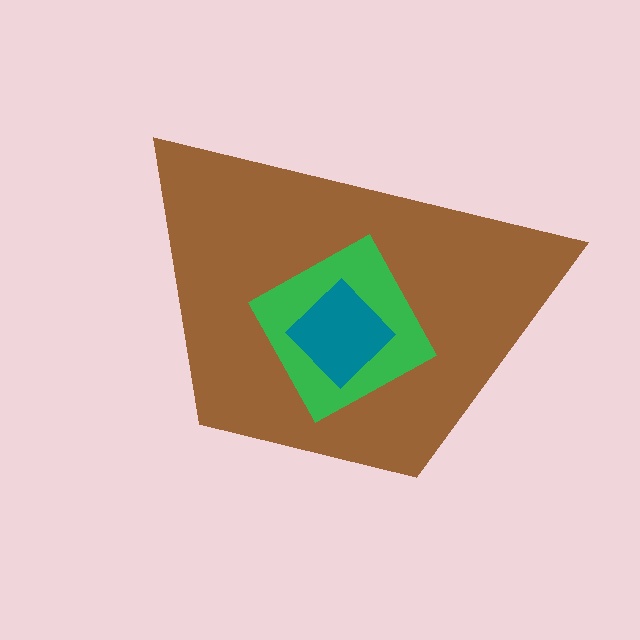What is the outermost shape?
The brown trapezoid.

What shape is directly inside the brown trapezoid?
The green diamond.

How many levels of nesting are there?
3.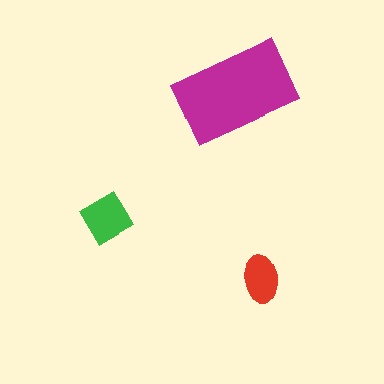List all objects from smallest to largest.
The red ellipse, the green diamond, the magenta rectangle.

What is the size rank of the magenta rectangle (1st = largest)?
1st.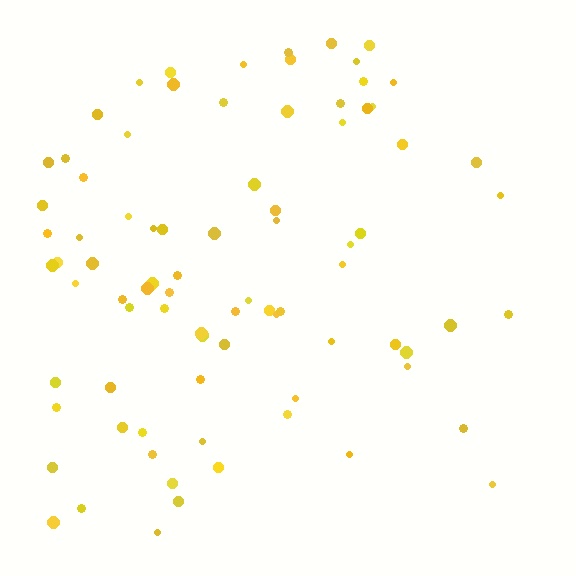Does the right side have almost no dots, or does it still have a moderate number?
Still a moderate number, just noticeably fewer than the left.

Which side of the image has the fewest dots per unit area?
The right.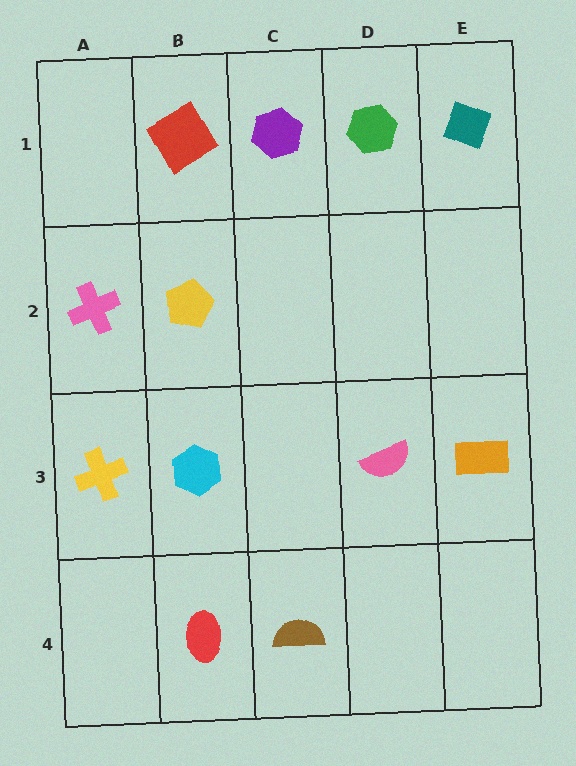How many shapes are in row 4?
2 shapes.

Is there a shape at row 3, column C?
No, that cell is empty.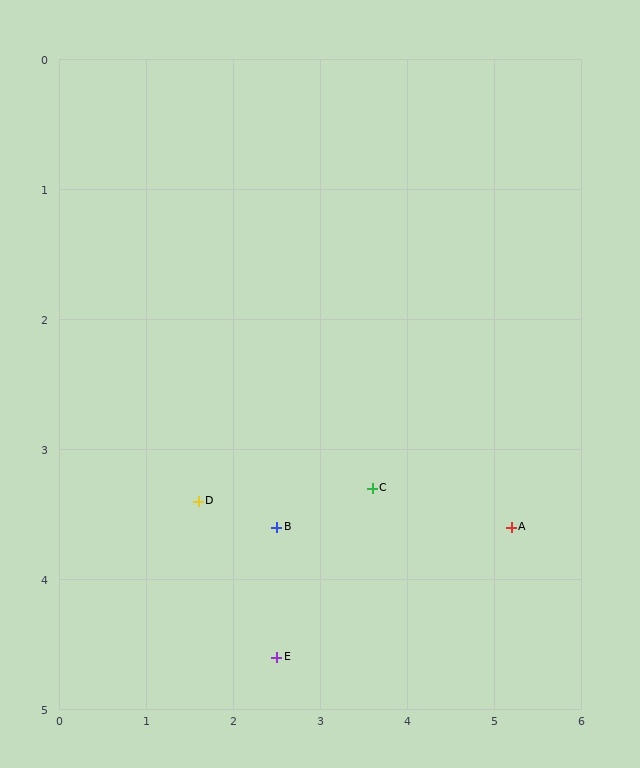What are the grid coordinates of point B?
Point B is at approximately (2.5, 3.6).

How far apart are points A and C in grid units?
Points A and C are about 1.6 grid units apart.